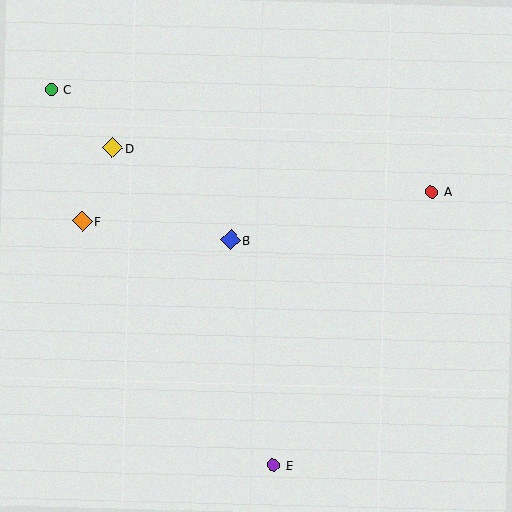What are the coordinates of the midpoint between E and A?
The midpoint between E and A is at (352, 329).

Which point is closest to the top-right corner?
Point A is closest to the top-right corner.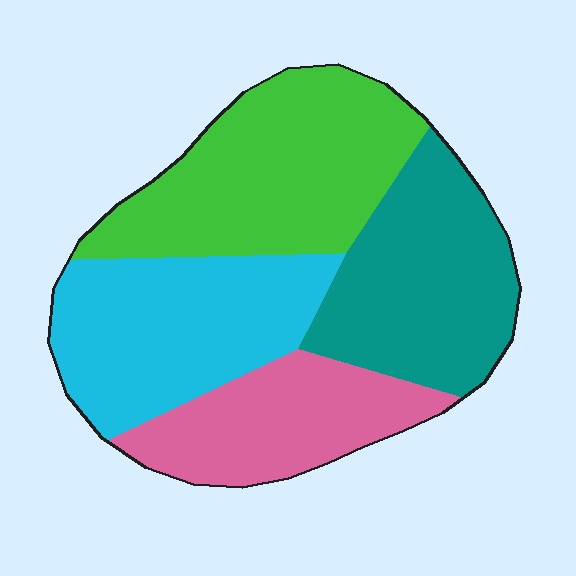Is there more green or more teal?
Green.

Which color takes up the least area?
Pink, at roughly 20%.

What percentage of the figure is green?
Green takes up about one third (1/3) of the figure.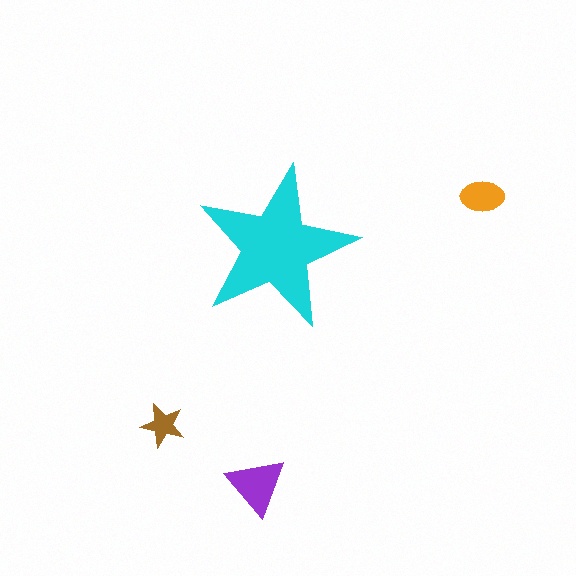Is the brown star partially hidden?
No, the brown star is fully visible.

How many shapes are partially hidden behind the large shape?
0 shapes are partially hidden.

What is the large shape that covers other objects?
A cyan star.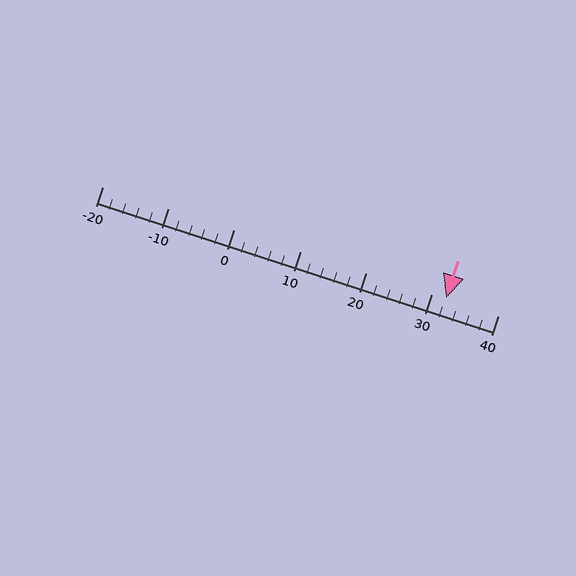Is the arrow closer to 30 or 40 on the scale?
The arrow is closer to 30.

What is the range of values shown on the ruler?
The ruler shows values from -20 to 40.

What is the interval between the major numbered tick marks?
The major tick marks are spaced 10 units apart.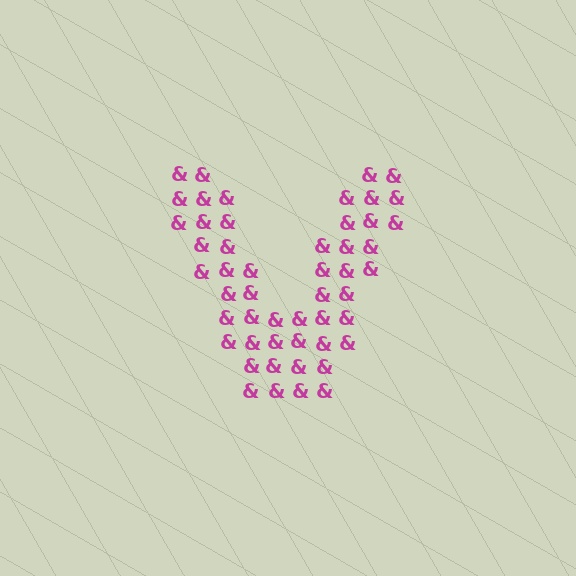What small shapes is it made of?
It is made of small ampersands.